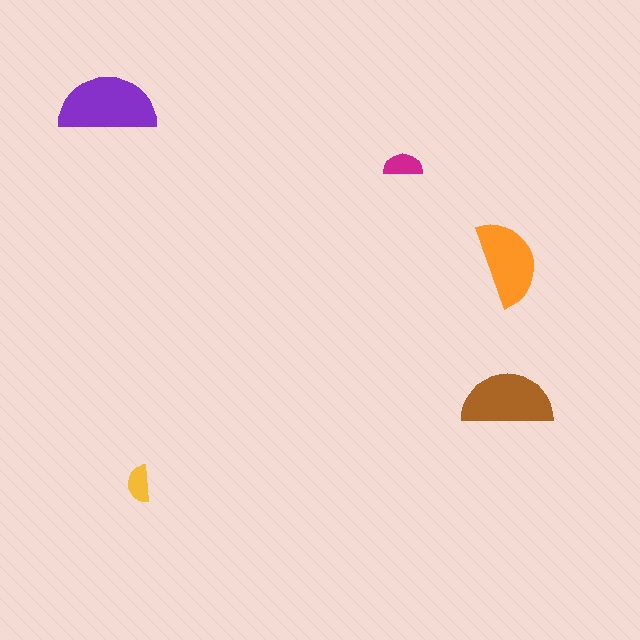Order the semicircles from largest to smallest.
the purple one, the brown one, the orange one, the magenta one, the yellow one.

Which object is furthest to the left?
The purple semicircle is leftmost.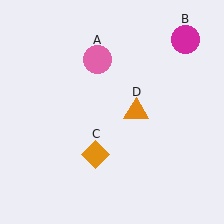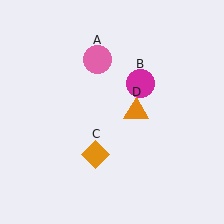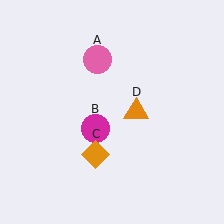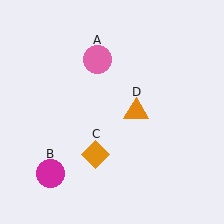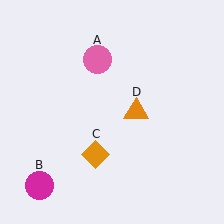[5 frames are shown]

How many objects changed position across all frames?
1 object changed position: magenta circle (object B).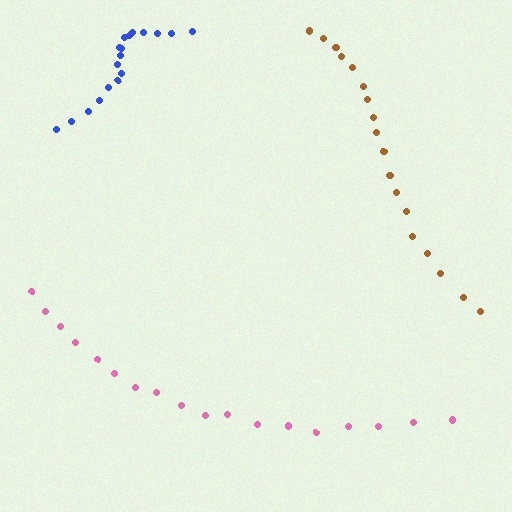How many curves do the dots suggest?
There are 3 distinct paths.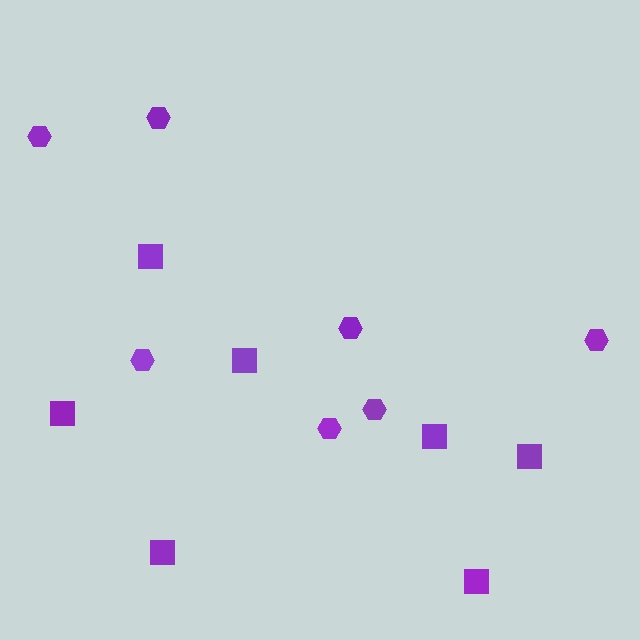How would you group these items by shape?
There are 2 groups: one group of squares (7) and one group of hexagons (7).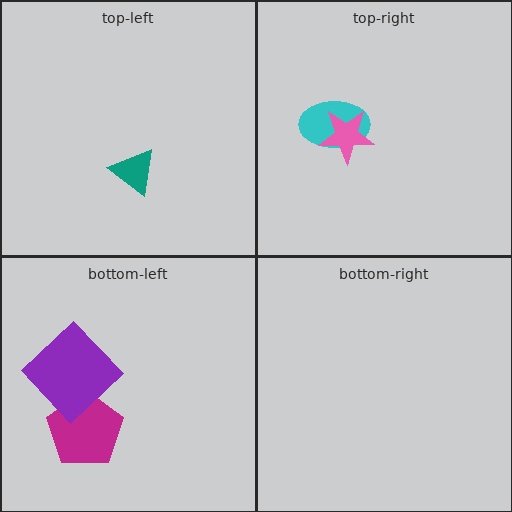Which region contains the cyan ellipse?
The top-right region.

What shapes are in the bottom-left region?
The magenta pentagon, the purple diamond.